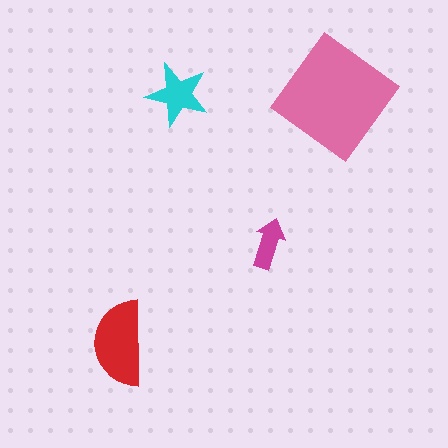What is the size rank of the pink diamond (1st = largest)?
1st.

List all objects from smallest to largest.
The magenta arrow, the cyan star, the red semicircle, the pink diamond.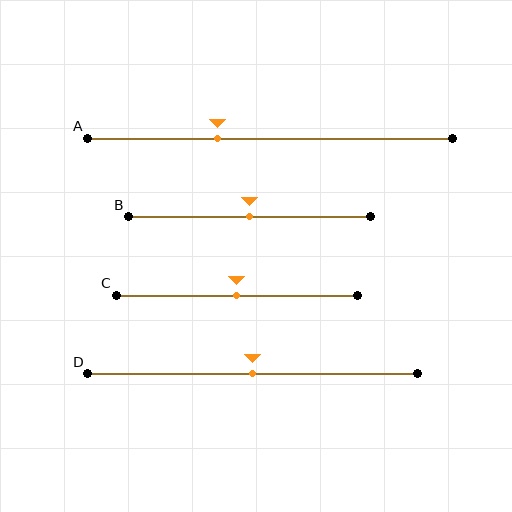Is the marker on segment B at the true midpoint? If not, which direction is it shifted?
Yes, the marker on segment B is at the true midpoint.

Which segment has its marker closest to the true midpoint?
Segment B has its marker closest to the true midpoint.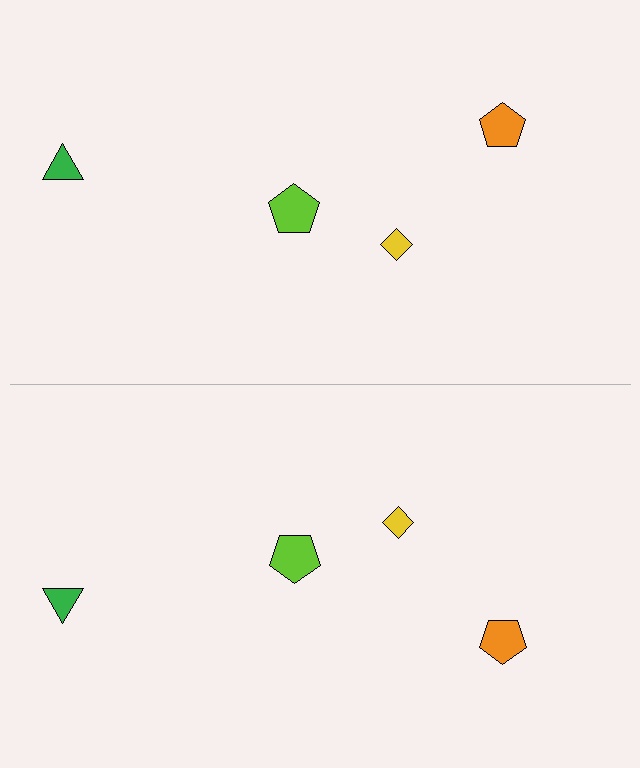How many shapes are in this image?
There are 8 shapes in this image.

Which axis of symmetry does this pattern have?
The pattern has a horizontal axis of symmetry running through the center of the image.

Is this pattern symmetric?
Yes, this pattern has bilateral (reflection) symmetry.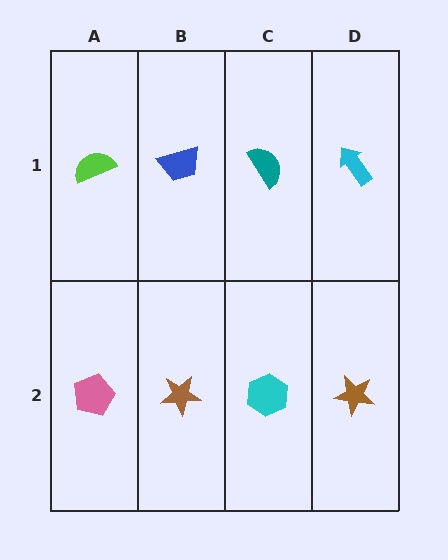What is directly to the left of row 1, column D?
A teal semicircle.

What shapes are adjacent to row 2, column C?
A teal semicircle (row 1, column C), a brown star (row 2, column B), a brown star (row 2, column D).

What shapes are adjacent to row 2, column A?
A lime semicircle (row 1, column A), a brown star (row 2, column B).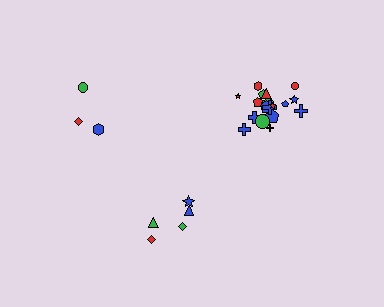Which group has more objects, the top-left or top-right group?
The top-right group.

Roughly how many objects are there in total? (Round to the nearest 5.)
Roughly 25 objects in total.